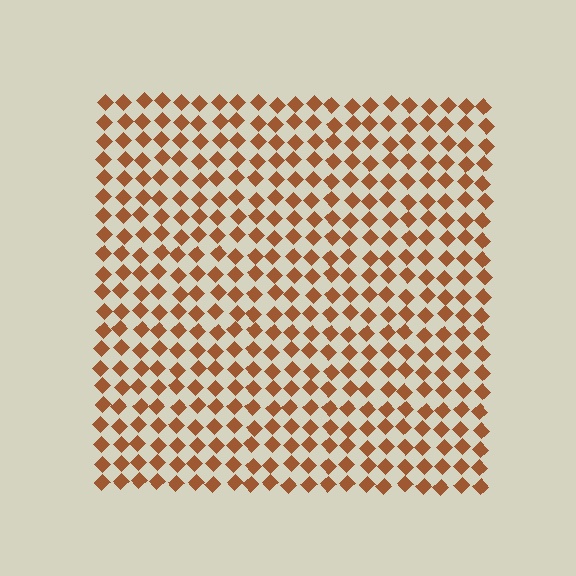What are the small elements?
The small elements are diamonds.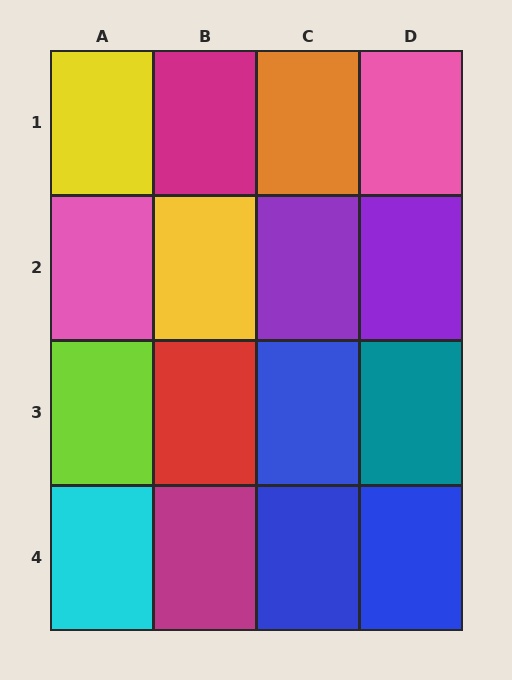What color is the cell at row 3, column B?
Red.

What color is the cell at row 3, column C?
Blue.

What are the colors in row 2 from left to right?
Pink, yellow, purple, purple.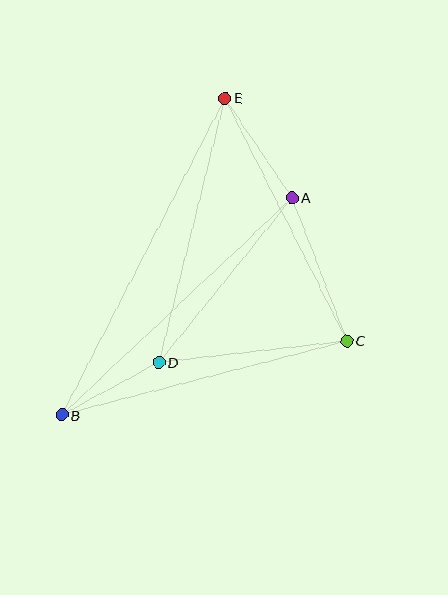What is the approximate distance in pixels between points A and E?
The distance between A and E is approximately 120 pixels.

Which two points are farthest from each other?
Points B and E are farthest from each other.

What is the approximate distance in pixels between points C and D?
The distance between C and D is approximately 189 pixels.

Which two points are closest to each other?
Points B and D are closest to each other.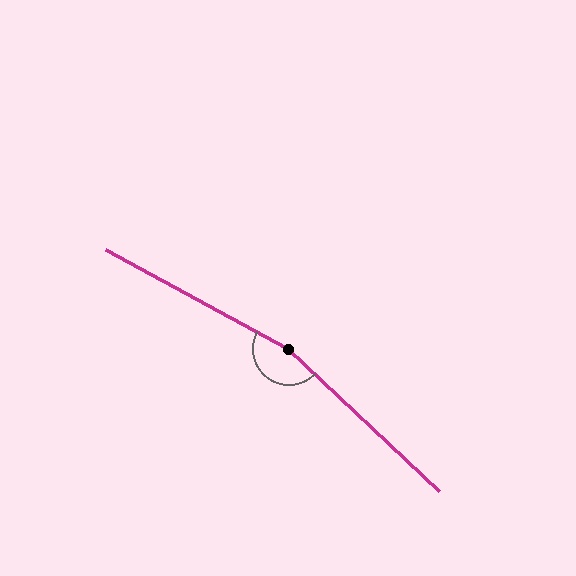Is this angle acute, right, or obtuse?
It is obtuse.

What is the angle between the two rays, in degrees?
Approximately 165 degrees.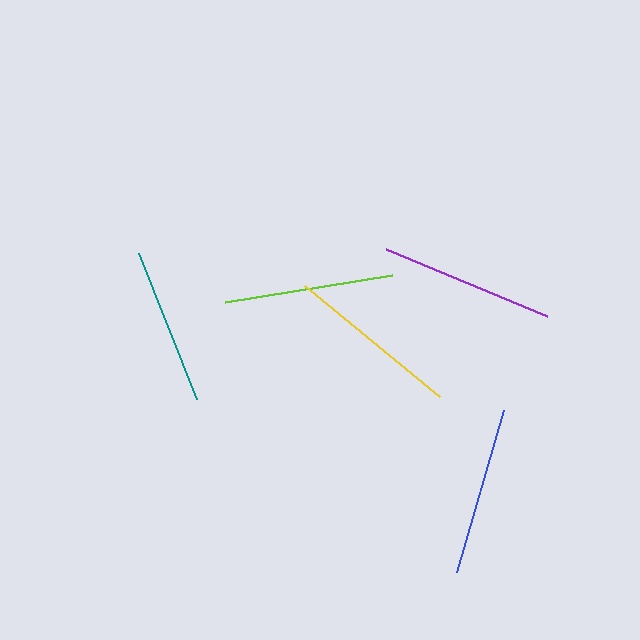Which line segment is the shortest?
The teal line is the shortest at approximately 157 pixels.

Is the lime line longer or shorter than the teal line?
The lime line is longer than the teal line.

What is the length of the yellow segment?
The yellow segment is approximately 175 pixels long.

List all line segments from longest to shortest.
From longest to shortest: yellow, purple, lime, blue, teal.